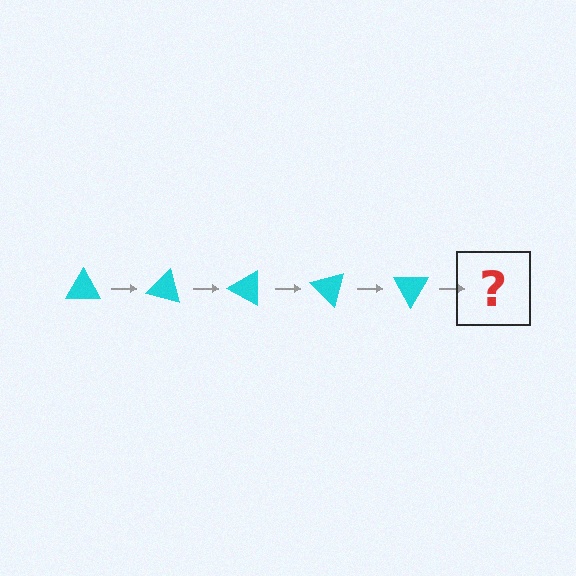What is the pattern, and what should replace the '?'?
The pattern is that the triangle rotates 15 degrees each step. The '?' should be a cyan triangle rotated 75 degrees.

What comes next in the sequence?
The next element should be a cyan triangle rotated 75 degrees.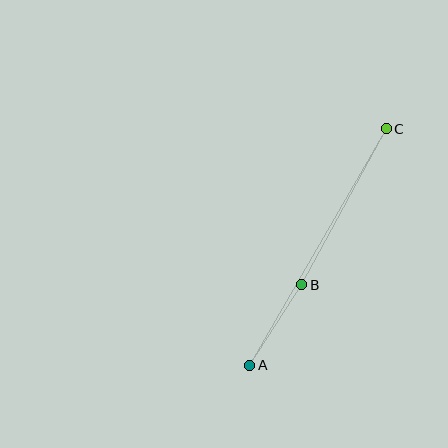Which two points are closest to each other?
Points A and B are closest to each other.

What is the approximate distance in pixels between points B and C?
The distance between B and C is approximately 177 pixels.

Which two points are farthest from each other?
Points A and C are farthest from each other.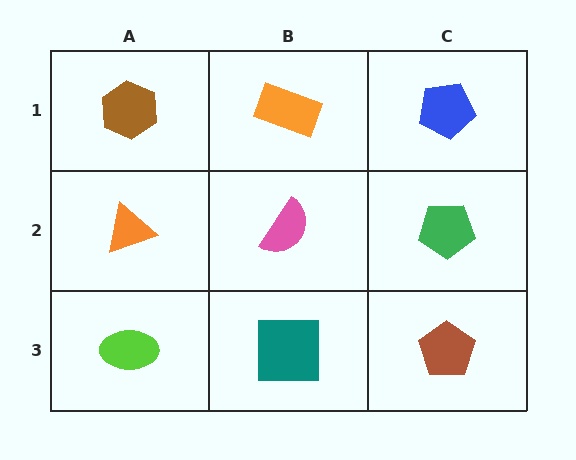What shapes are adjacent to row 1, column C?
A green pentagon (row 2, column C), an orange rectangle (row 1, column B).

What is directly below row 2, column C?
A brown pentagon.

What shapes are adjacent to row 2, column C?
A blue pentagon (row 1, column C), a brown pentagon (row 3, column C), a pink semicircle (row 2, column B).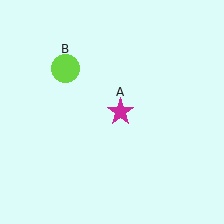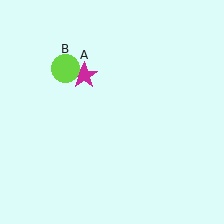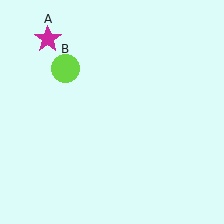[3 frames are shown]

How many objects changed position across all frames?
1 object changed position: magenta star (object A).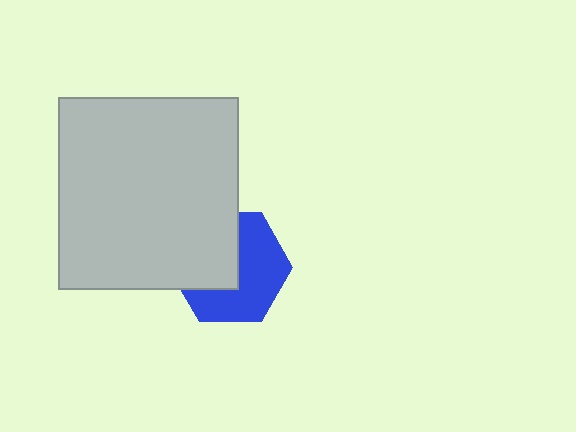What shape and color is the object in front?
The object in front is a light gray rectangle.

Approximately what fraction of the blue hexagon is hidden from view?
Roughly 44% of the blue hexagon is hidden behind the light gray rectangle.